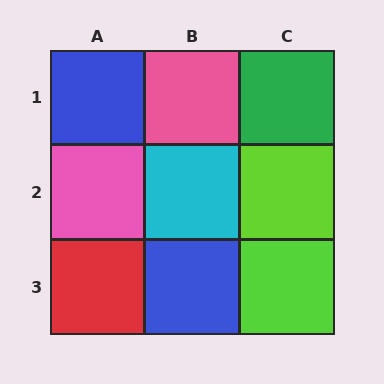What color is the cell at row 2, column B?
Cyan.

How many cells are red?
1 cell is red.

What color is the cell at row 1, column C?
Green.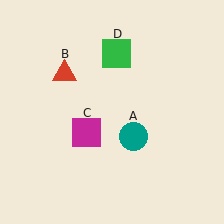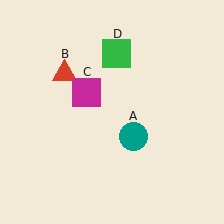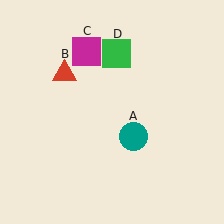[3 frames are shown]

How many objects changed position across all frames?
1 object changed position: magenta square (object C).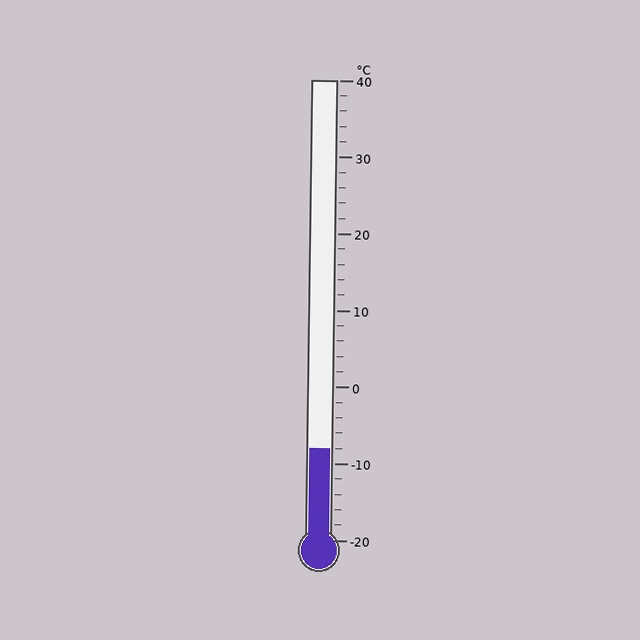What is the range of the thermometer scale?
The thermometer scale ranges from -20°C to 40°C.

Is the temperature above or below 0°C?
The temperature is below 0°C.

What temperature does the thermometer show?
The thermometer shows approximately -8°C.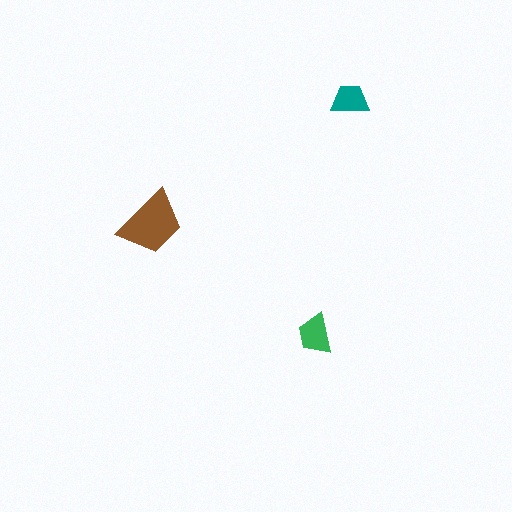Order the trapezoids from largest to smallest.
the brown one, the green one, the teal one.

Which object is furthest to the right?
The teal trapezoid is rightmost.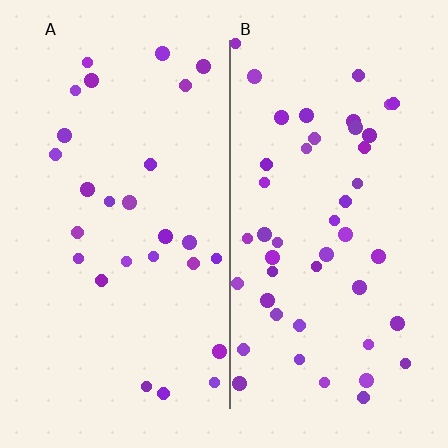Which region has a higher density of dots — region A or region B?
B (the right).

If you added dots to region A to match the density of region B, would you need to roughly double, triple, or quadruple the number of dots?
Approximately double.